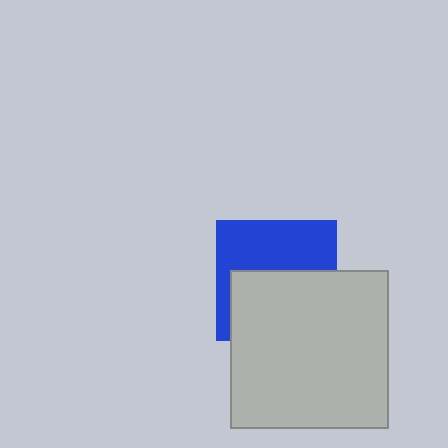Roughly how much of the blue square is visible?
About half of it is visible (roughly 48%).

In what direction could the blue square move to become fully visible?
The blue square could move up. That would shift it out from behind the light gray square entirely.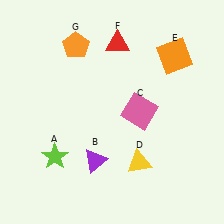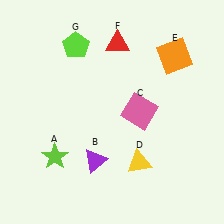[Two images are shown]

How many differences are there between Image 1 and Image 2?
There is 1 difference between the two images.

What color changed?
The pentagon (G) changed from orange in Image 1 to lime in Image 2.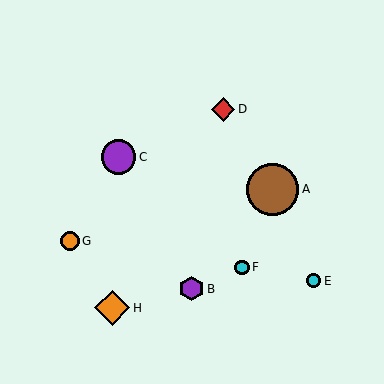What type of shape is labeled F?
Shape F is a cyan circle.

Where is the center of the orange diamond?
The center of the orange diamond is at (112, 308).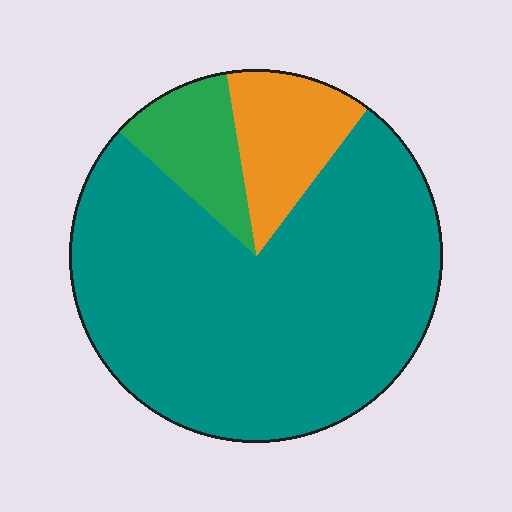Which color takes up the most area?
Teal, at roughly 75%.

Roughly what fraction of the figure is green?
Green covers about 10% of the figure.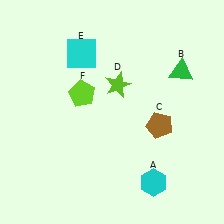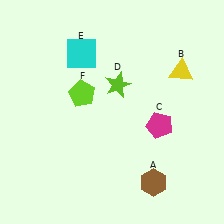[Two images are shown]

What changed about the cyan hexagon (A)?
In Image 1, A is cyan. In Image 2, it changed to brown.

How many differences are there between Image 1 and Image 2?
There are 3 differences between the two images.